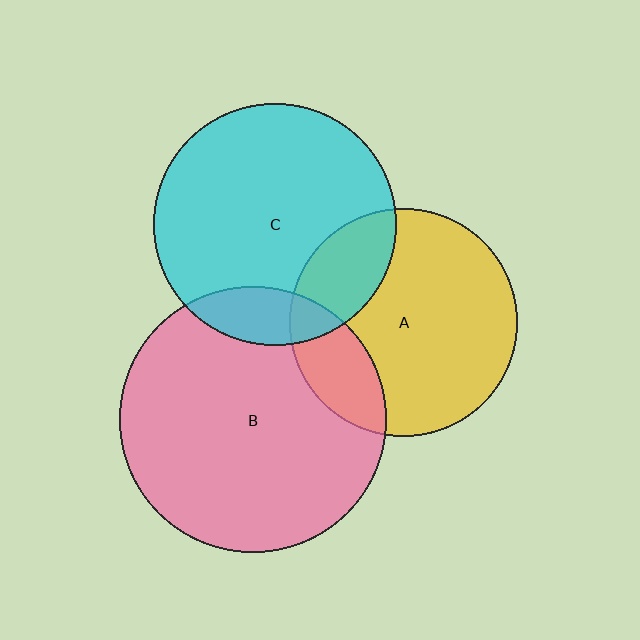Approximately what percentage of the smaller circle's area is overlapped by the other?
Approximately 20%.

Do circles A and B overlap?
Yes.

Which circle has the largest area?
Circle B (pink).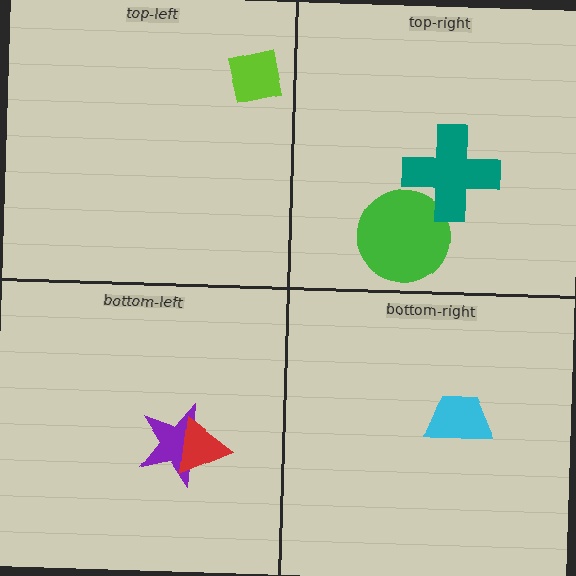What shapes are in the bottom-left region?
The purple star, the red triangle.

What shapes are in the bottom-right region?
The cyan trapezoid.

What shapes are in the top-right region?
The green circle, the teal cross.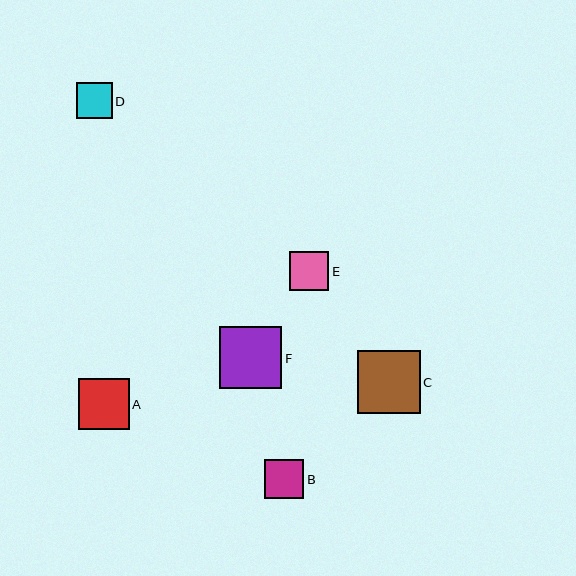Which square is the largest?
Square C is the largest with a size of approximately 63 pixels.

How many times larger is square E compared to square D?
Square E is approximately 1.1 times the size of square D.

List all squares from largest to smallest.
From largest to smallest: C, F, A, E, B, D.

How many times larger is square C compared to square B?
Square C is approximately 1.6 times the size of square B.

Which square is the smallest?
Square D is the smallest with a size of approximately 36 pixels.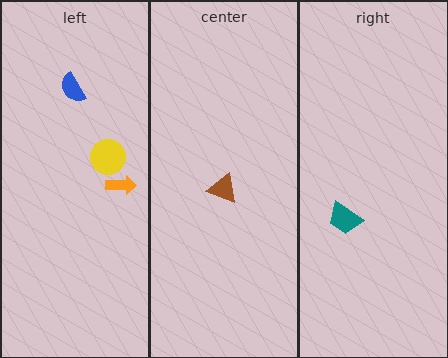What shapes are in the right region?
The teal trapezoid.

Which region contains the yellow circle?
The left region.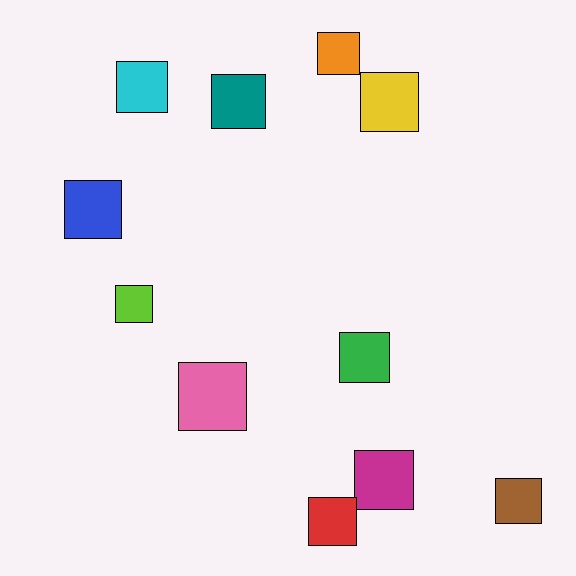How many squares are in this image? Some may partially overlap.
There are 11 squares.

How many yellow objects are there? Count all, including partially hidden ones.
There is 1 yellow object.